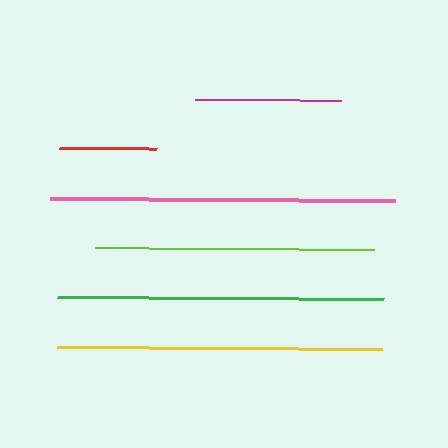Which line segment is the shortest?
The red line is the shortest at approximately 97 pixels.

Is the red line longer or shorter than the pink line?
The pink line is longer than the red line.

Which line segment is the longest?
The pink line is the longest at approximately 344 pixels.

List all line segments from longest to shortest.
From longest to shortest: pink, green, yellow, lime, magenta, red.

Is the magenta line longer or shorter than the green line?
The green line is longer than the magenta line.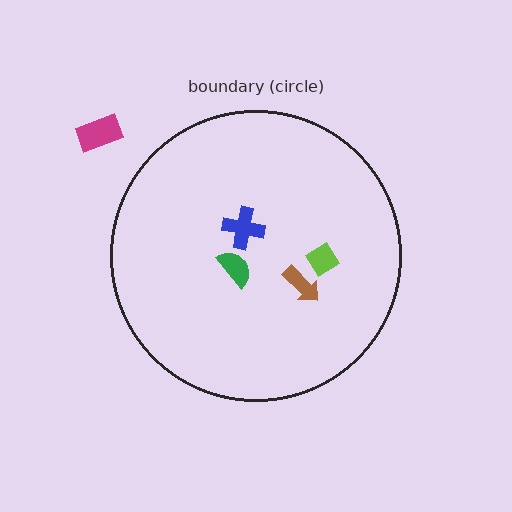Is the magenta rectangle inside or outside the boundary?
Outside.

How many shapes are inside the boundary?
4 inside, 1 outside.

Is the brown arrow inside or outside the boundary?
Inside.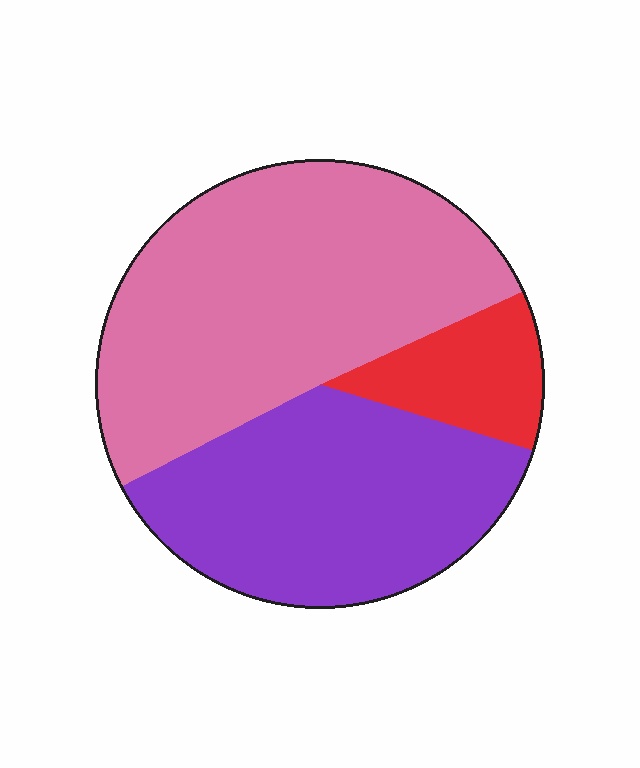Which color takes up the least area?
Red, at roughly 10%.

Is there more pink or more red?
Pink.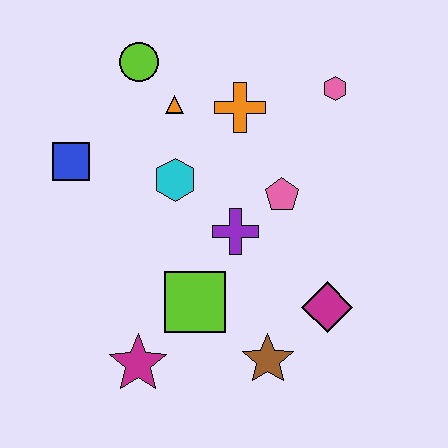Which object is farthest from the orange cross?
The magenta star is farthest from the orange cross.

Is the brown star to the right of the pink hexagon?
No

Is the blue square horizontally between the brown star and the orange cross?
No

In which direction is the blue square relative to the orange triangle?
The blue square is to the left of the orange triangle.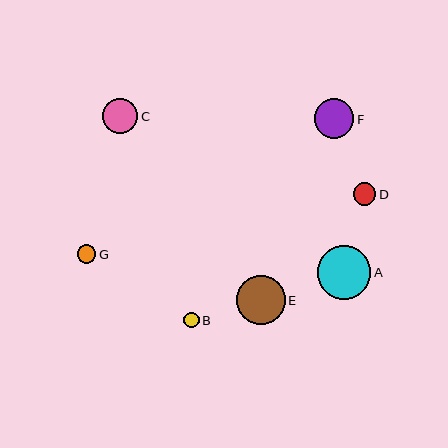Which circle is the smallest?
Circle B is the smallest with a size of approximately 15 pixels.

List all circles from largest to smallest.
From largest to smallest: A, E, F, C, D, G, B.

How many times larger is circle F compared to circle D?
Circle F is approximately 1.7 times the size of circle D.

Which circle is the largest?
Circle A is the largest with a size of approximately 53 pixels.